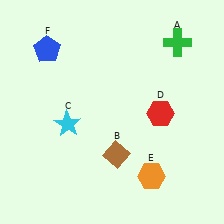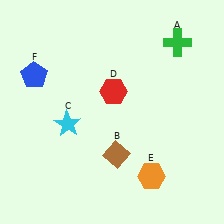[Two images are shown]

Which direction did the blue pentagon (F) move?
The blue pentagon (F) moved down.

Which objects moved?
The objects that moved are: the red hexagon (D), the blue pentagon (F).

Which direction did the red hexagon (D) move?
The red hexagon (D) moved left.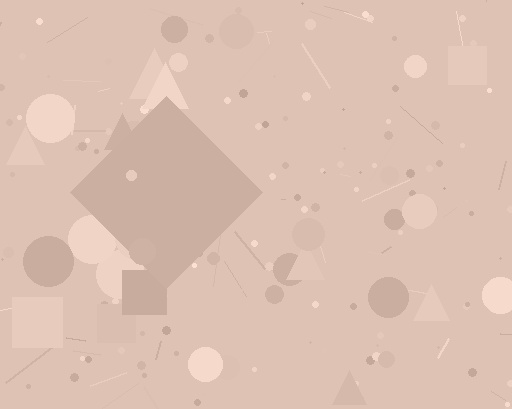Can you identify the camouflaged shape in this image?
The camouflaged shape is a diamond.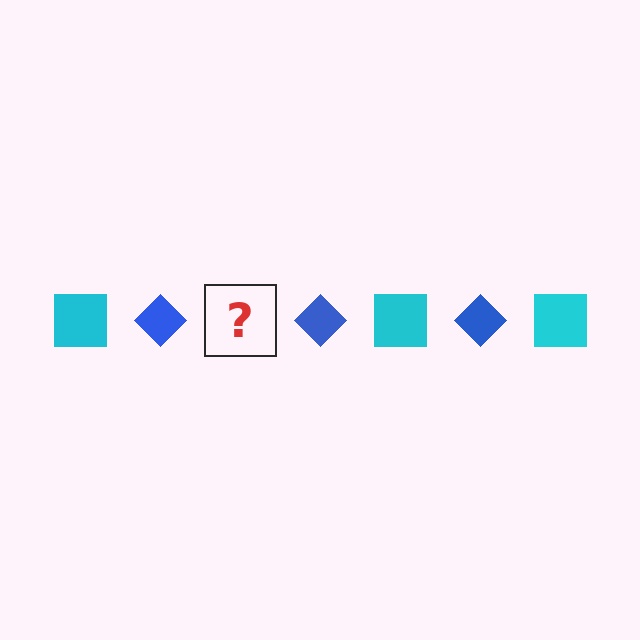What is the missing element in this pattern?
The missing element is a cyan square.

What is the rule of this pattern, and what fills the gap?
The rule is that the pattern alternates between cyan square and blue diamond. The gap should be filled with a cyan square.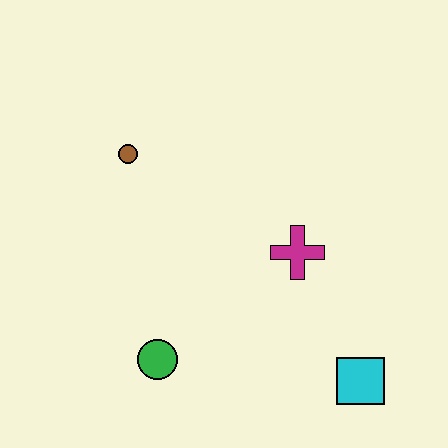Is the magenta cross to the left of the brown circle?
No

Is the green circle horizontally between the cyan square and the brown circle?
Yes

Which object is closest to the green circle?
The magenta cross is closest to the green circle.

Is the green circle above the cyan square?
Yes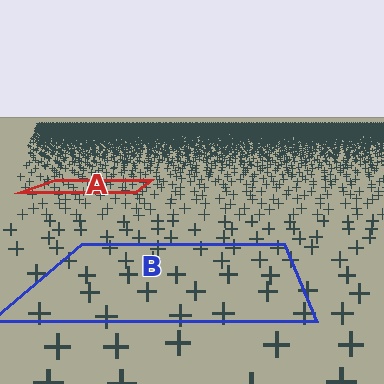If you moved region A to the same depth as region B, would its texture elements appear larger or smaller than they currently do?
They would appear larger. At a closer depth, the same texture elements are projected at a bigger on-screen size.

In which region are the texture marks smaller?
The texture marks are smaller in region A, because it is farther away.